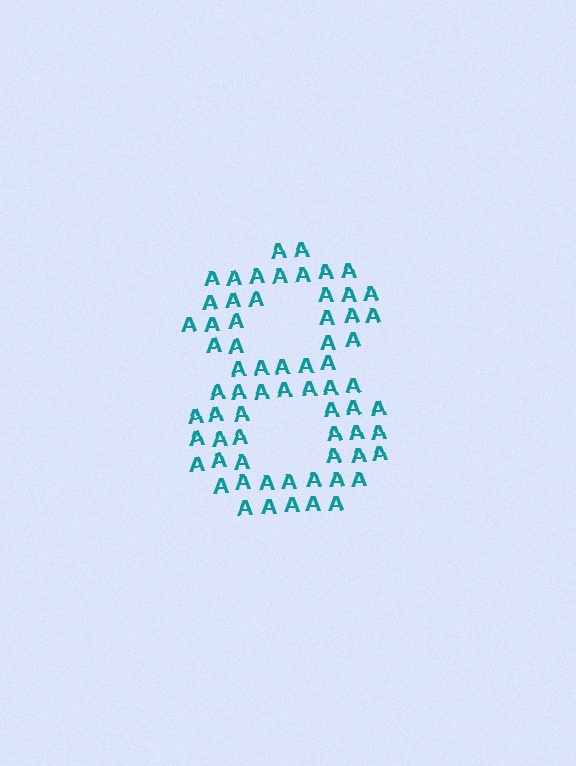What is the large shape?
The large shape is the digit 8.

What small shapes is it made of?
It is made of small letter A's.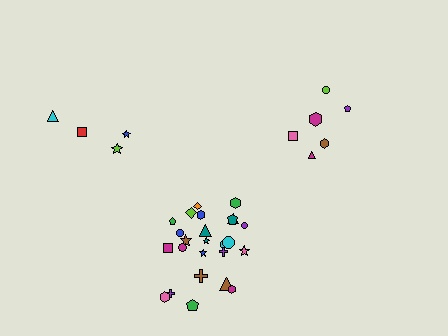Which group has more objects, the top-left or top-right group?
The top-right group.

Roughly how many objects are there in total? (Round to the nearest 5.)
Roughly 35 objects in total.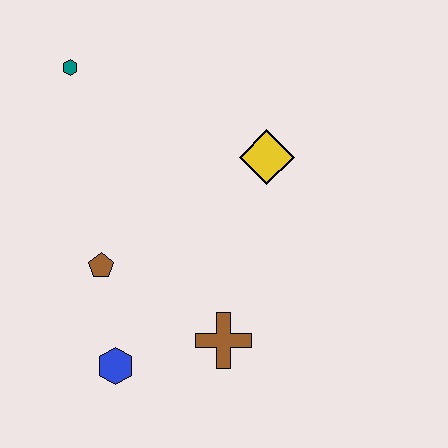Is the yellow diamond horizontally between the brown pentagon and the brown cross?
No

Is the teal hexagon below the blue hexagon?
No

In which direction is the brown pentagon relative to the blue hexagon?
The brown pentagon is above the blue hexagon.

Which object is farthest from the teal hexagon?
The brown cross is farthest from the teal hexagon.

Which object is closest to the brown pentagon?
The blue hexagon is closest to the brown pentagon.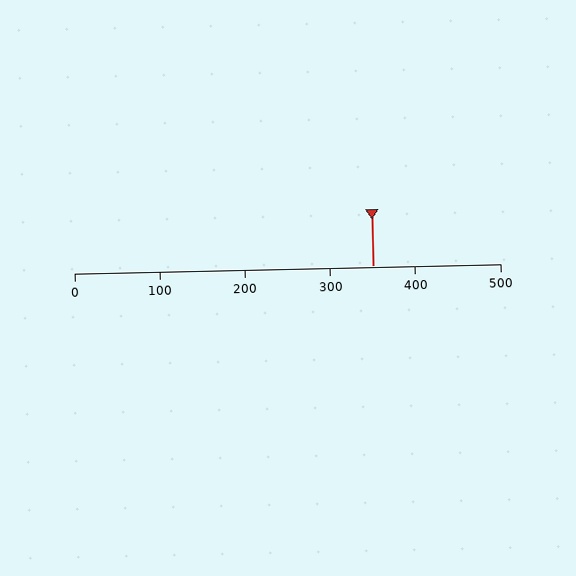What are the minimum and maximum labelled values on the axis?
The axis runs from 0 to 500.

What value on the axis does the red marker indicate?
The marker indicates approximately 350.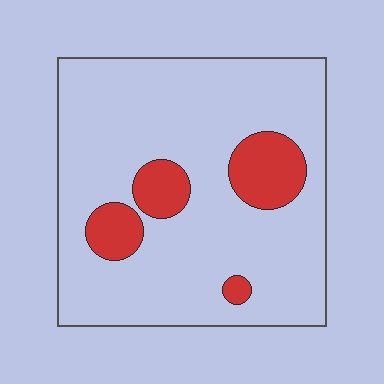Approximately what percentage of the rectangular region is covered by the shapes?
Approximately 15%.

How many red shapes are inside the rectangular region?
4.